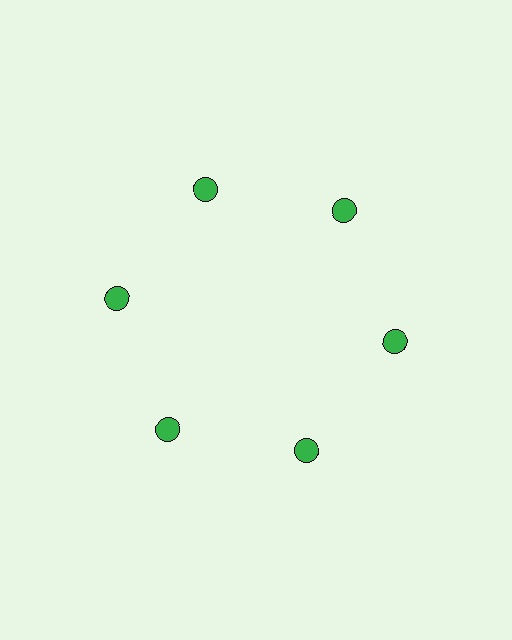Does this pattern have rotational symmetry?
Yes, this pattern has 6-fold rotational symmetry. It looks the same after rotating 60 degrees around the center.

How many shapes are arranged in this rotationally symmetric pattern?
There are 6 shapes, arranged in 6 groups of 1.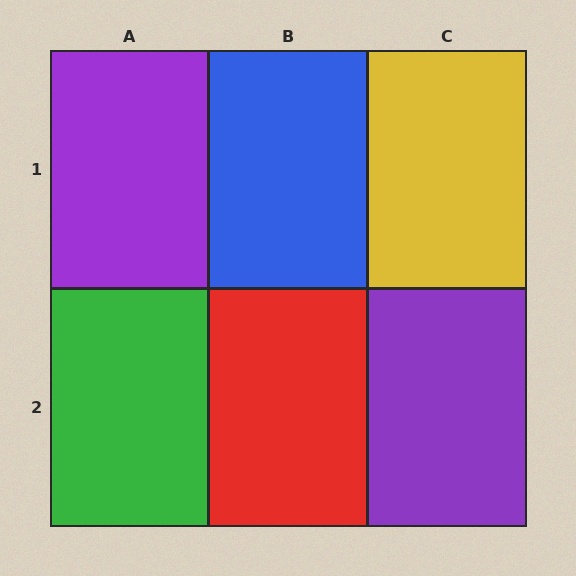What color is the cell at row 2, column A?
Green.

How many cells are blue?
1 cell is blue.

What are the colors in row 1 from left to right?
Purple, blue, yellow.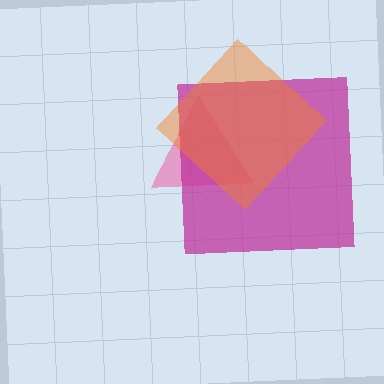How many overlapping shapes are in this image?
There are 3 overlapping shapes in the image.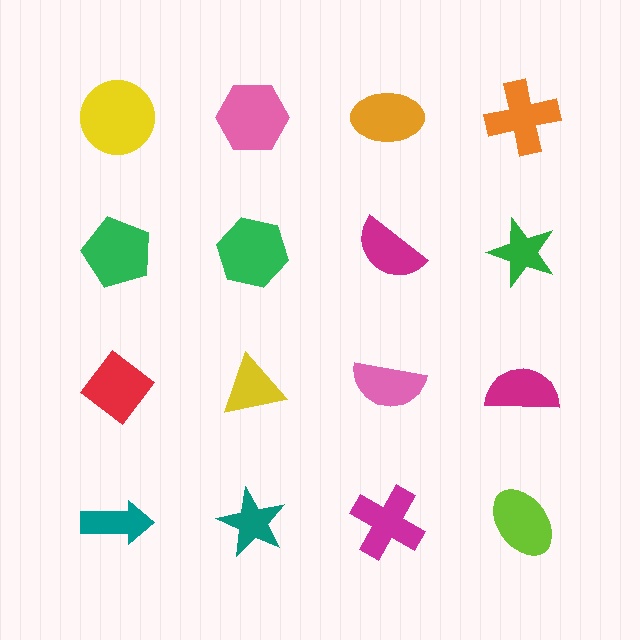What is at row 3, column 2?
A yellow triangle.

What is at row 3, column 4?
A magenta semicircle.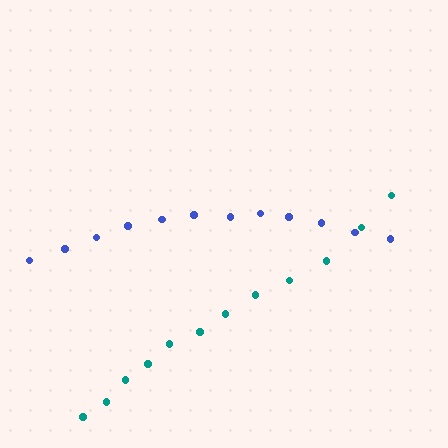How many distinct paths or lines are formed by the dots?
There are 2 distinct paths.